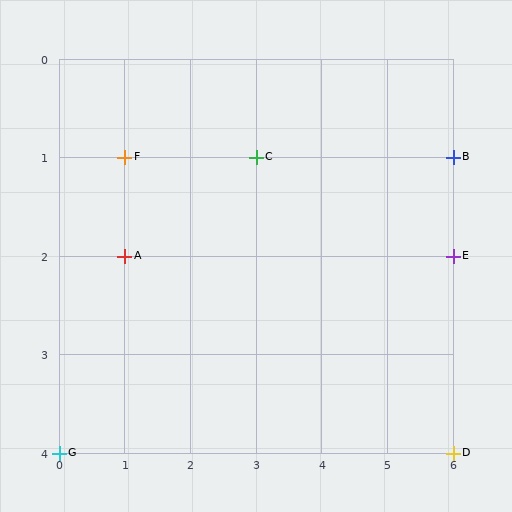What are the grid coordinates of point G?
Point G is at grid coordinates (0, 4).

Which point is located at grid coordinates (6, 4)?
Point D is at (6, 4).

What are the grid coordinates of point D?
Point D is at grid coordinates (6, 4).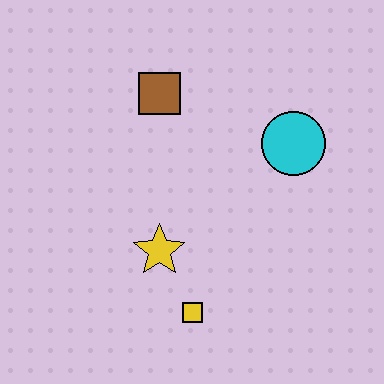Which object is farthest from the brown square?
The yellow square is farthest from the brown square.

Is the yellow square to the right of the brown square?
Yes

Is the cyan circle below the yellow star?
No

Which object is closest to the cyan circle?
The brown square is closest to the cyan circle.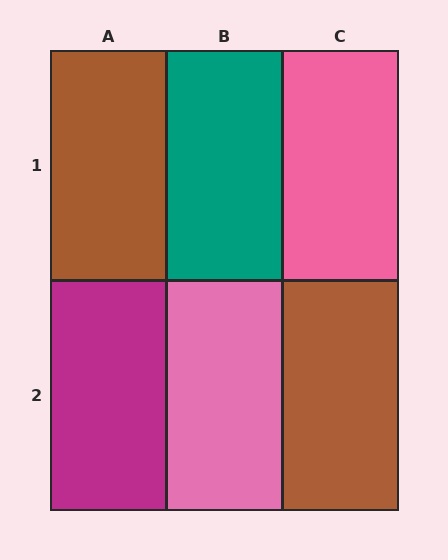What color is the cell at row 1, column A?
Brown.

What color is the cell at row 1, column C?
Pink.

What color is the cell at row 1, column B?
Teal.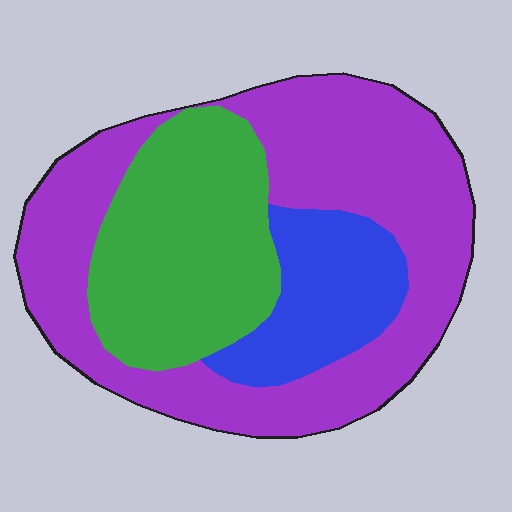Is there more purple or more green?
Purple.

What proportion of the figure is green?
Green takes up about one third (1/3) of the figure.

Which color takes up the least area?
Blue, at roughly 15%.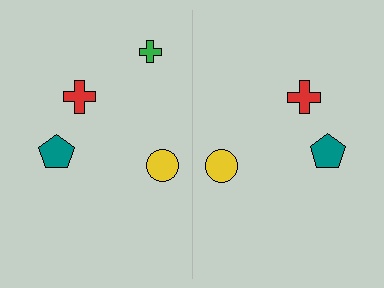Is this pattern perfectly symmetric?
No, the pattern is not perfectly symmetric. A green cross is missing from the right side.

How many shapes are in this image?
There are 7 shapes in this image.